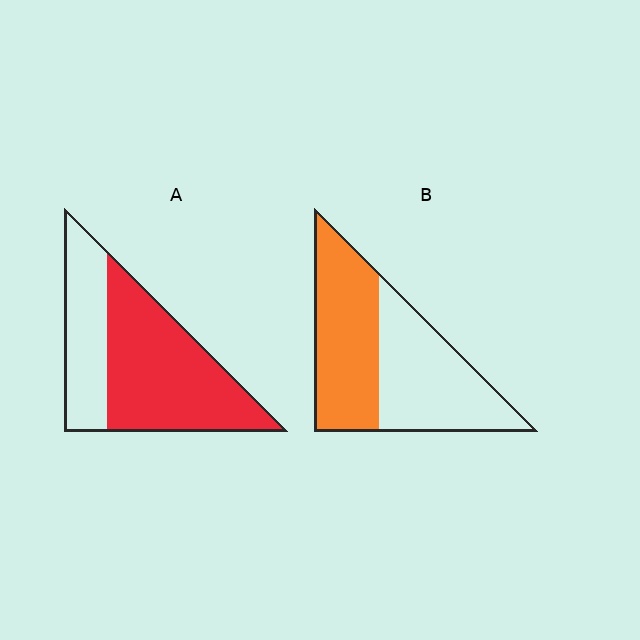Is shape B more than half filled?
Roughly half.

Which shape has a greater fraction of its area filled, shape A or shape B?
Shape A.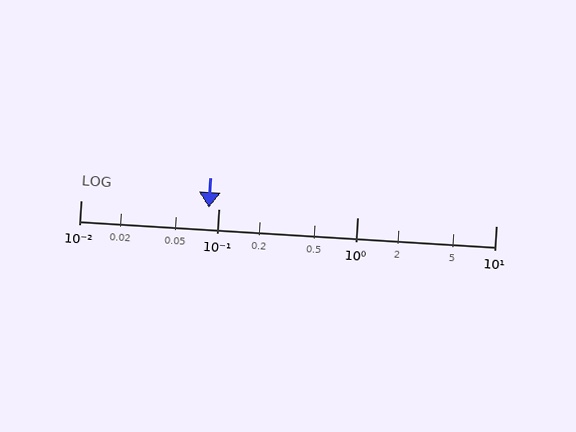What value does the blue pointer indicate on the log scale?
The pointer indicates approximately 0.085.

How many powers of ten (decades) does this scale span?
The scale spans 3 decades, from 0.01 to 10.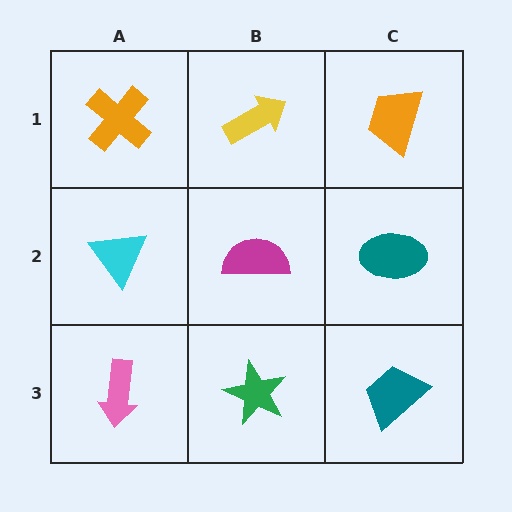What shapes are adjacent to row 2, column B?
A yellow arrow (row 1, column B), a green star (row 3, column B), a cyan triangle (row 2, column A), a teal ellipse (row 2, column C).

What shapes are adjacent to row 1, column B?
A magenta semicircle (row 2, column B), an orange cross (row 1, column A), an orange trapezoid (row 1, column C).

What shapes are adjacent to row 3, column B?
A magenta semicircle (row 2, column B), a pink arrow (row 3, column A), a teal trapezoid (row 3, column C).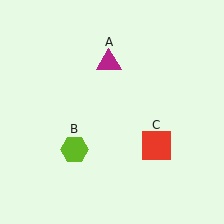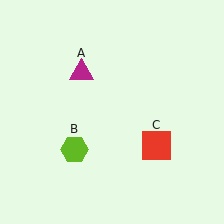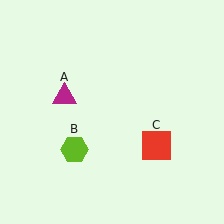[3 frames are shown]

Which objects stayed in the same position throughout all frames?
Lime hexagon (object B) and red square (object C) remained stationary.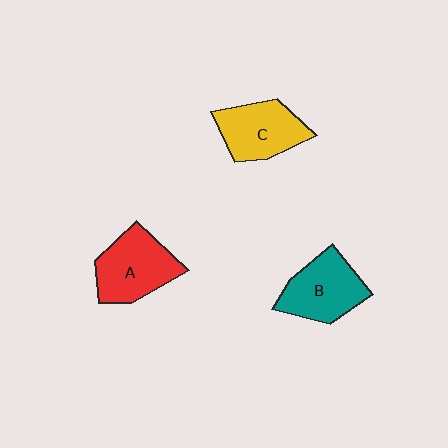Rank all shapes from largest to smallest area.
From largest to smallest: A (red), B (teal), C (yellow).